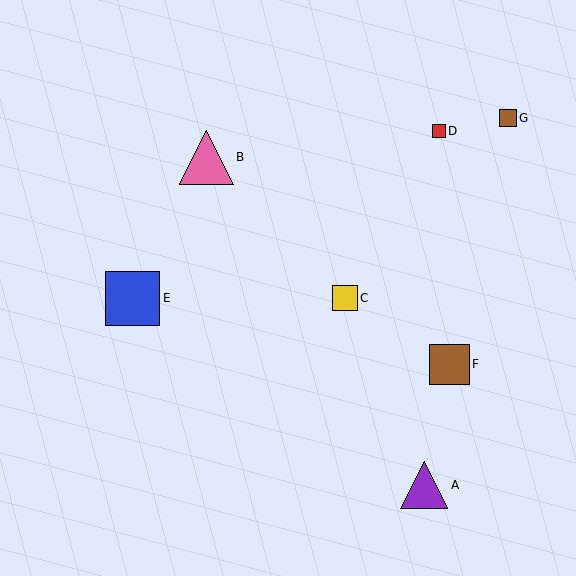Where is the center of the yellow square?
The center of the yellow square is at (345, 298).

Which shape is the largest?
The blue square (labeled E) is the largest.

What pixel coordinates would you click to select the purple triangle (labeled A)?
Click at (424, 485) to select the purple triangle A.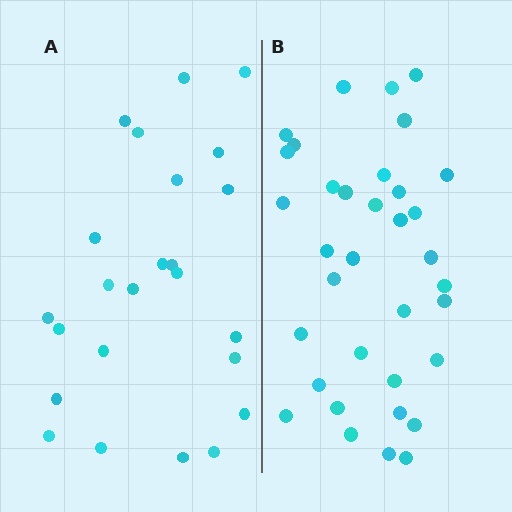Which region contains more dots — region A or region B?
Region B (the right region) has more dots.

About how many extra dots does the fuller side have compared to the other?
Region B has roughly 12 or so more dots than region A.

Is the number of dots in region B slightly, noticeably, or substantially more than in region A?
Region B has substantially more. The ratio is roughly 1.5 to 1.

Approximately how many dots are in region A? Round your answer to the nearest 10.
About 20 dots. (The exact count is 24, which rounds to 20.)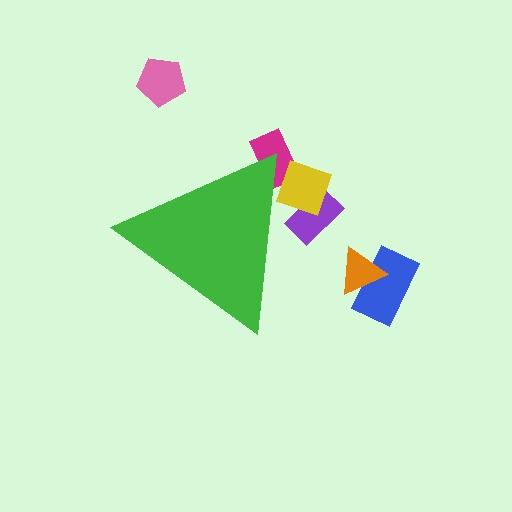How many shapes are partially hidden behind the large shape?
3 shapes are partially hidden.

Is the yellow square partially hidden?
Yes, the yellow square is partially hidden behind the green triangle.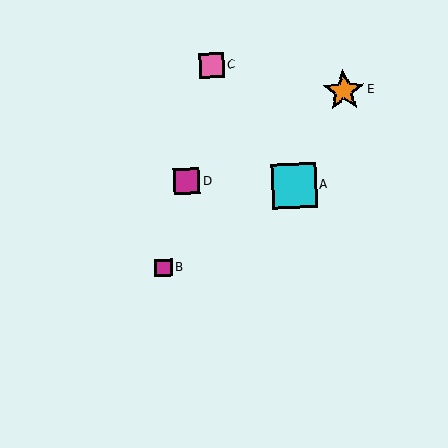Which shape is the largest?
The cyan square (labeled A) is the largest.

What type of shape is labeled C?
Shape C is a pink square.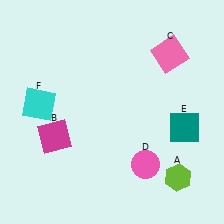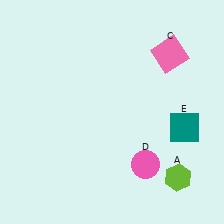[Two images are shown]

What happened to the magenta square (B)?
The magenta square (B) was removed in Image 2. It was in the bottom-left area of Image 1.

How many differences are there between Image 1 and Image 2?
There are 2 differences between the two images.